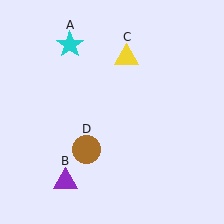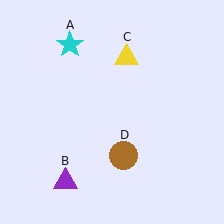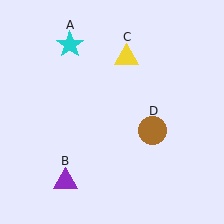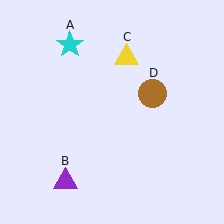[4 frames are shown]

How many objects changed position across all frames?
1 object changed position: brown circle (object D).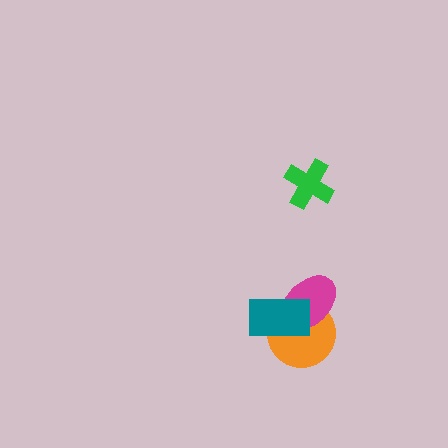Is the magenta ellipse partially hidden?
Yes, it is partially covered by another shape.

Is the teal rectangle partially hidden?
No, no other shape covers it.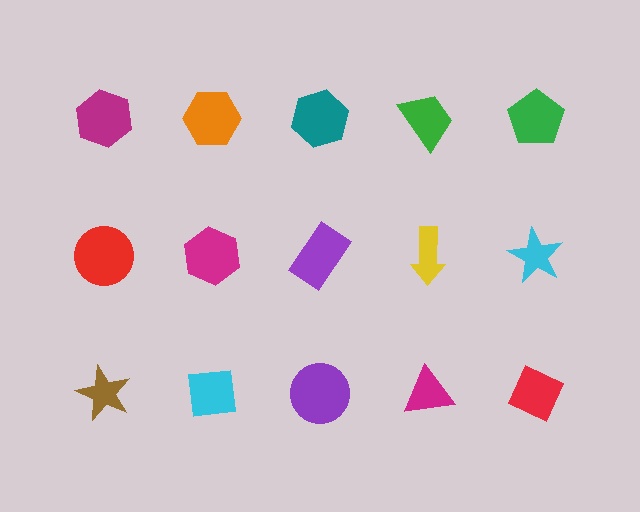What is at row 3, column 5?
A red diamond.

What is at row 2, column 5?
A cyan star.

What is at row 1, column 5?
A green pentagon.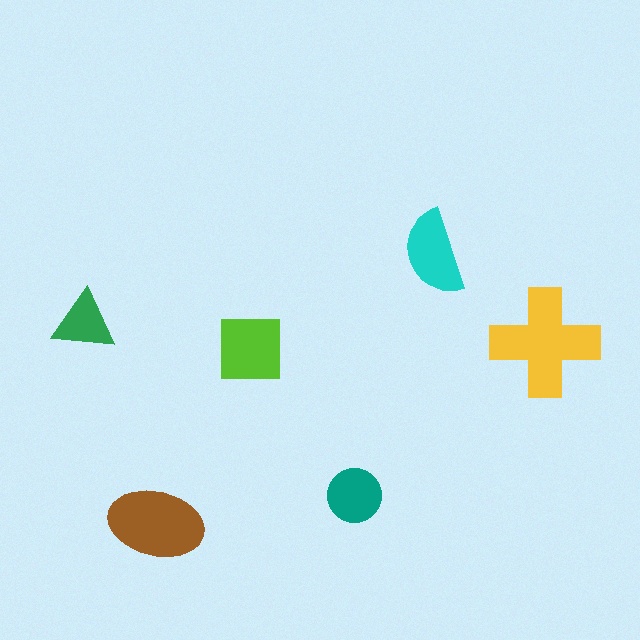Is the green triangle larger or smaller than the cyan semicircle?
Smaller.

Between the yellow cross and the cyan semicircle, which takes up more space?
The yellow cross.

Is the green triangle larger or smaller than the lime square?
Smaller.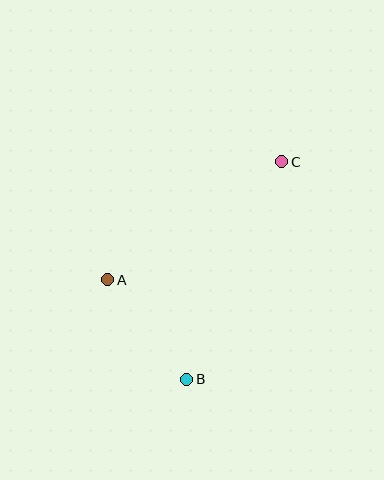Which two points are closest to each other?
Points A and B are closest to each other.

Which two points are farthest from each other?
Points B and C are farthest from each other.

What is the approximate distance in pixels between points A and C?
The distance between A and C is approximately 210 pixels.